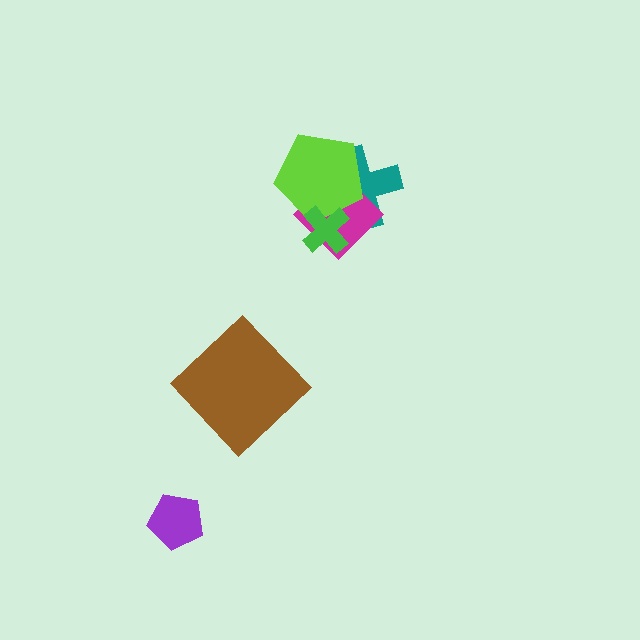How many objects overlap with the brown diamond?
0 objects overlap with the brown diamond.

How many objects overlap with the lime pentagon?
3 objects overlap with the lime pentagon.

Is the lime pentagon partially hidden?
Yes, it is partially covered by another shape.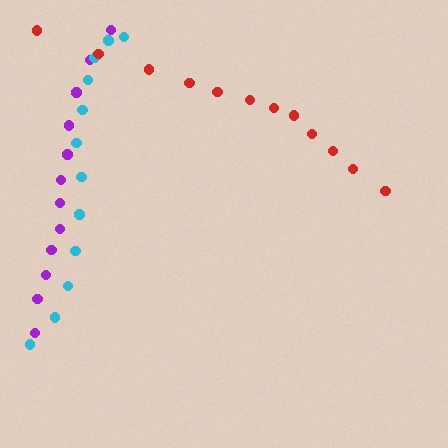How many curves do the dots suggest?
There are 3 distinct paths.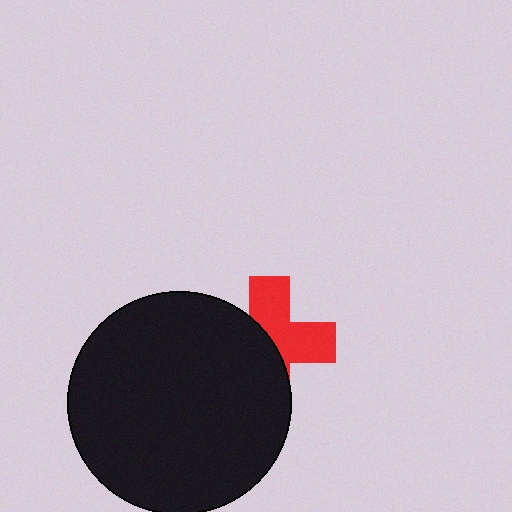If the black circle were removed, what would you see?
You would see the complete red cross.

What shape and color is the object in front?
The object in front is a black circle.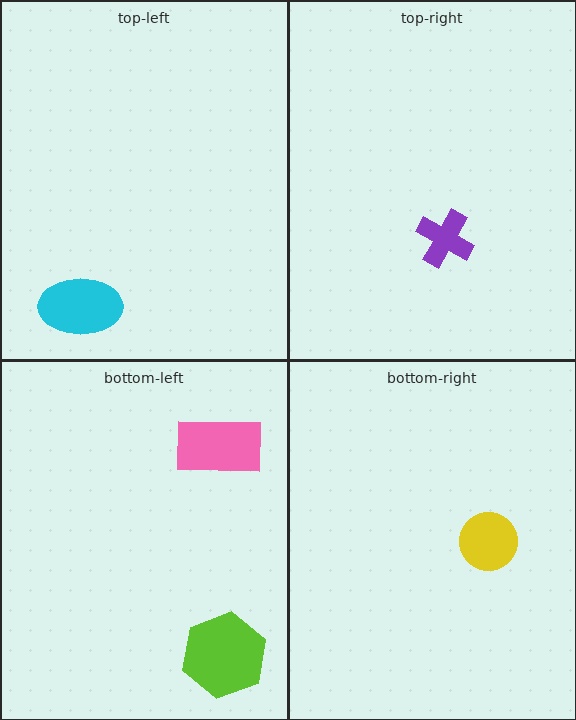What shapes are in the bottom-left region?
The lime hexagon, the pink rectangle.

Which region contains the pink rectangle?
The bottom-left region.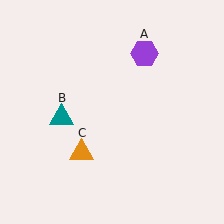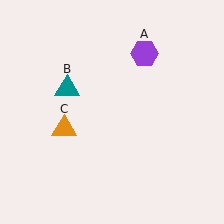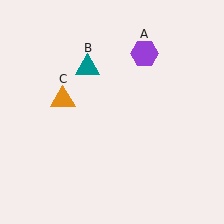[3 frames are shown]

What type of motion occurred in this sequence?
The teal triangle (object B), orange triangle (object C) rotated clockwise around the center of the scene.